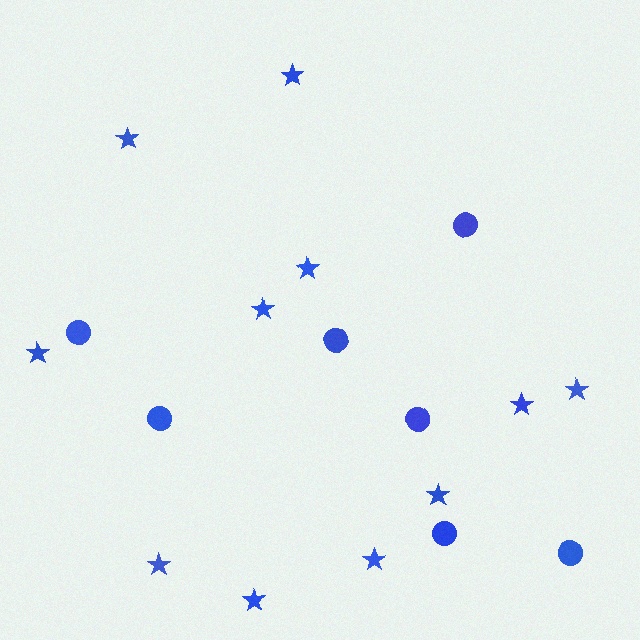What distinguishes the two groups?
There are 2 groups: one group of stars (11) and one group of circles (7).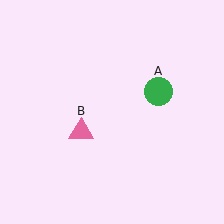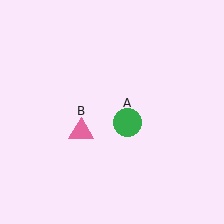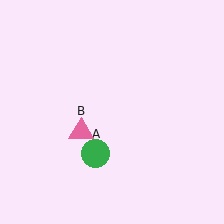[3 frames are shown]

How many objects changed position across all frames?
1 object changed position: green circle (object A).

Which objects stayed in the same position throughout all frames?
Pink triangle (object B) remained stationary.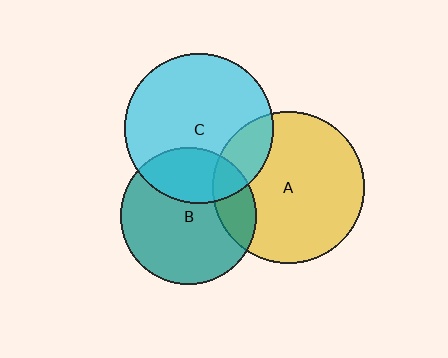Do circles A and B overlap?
Yes.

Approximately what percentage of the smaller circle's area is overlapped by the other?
Approximately 20%.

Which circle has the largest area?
Circle A (yellow).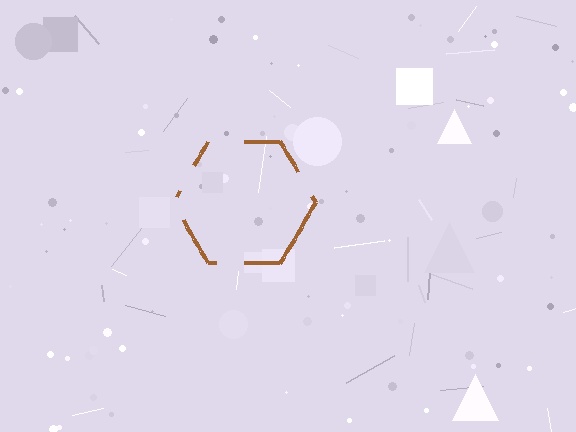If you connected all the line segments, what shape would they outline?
They would outline a hexagon.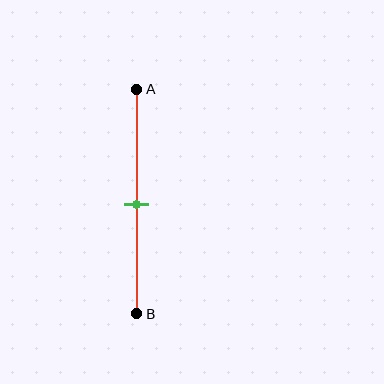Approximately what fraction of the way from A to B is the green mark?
The green mark is approximately 50% of the way from A to B.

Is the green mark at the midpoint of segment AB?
Yes, the mark is approximately at the midpoint.